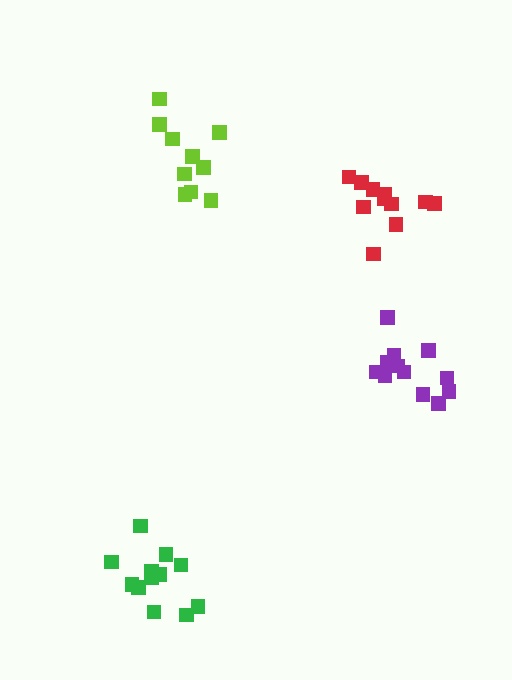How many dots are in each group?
Group 1: 10 dots, Group 2: 13 dots, Group 3: 12 dots, Group 4: 11 dots (46 total).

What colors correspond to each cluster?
The clusters are colored: lime, green, purple, red.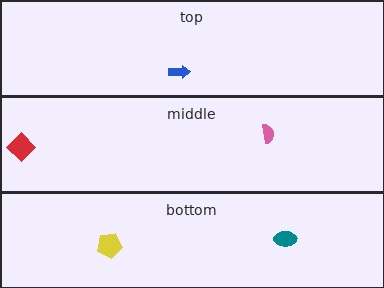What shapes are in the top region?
The blue arrow.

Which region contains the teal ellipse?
The bottom region.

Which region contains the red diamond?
The middle region.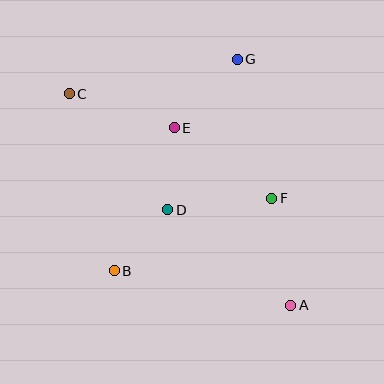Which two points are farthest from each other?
Points A and C are farthest from each other.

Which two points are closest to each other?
Points B and D are closest to each other.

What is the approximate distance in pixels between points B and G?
The distance between B and G is approximately 245 pixels.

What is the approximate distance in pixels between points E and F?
The distance between E and F is approximately 120 pixels.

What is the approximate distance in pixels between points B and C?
The distance between B and C is approximately 183 pixels.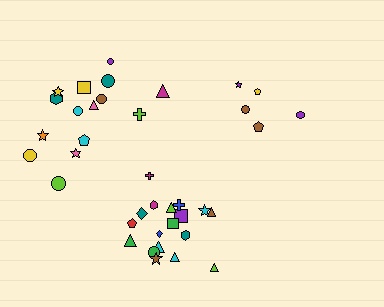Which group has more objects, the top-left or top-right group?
The top-left group.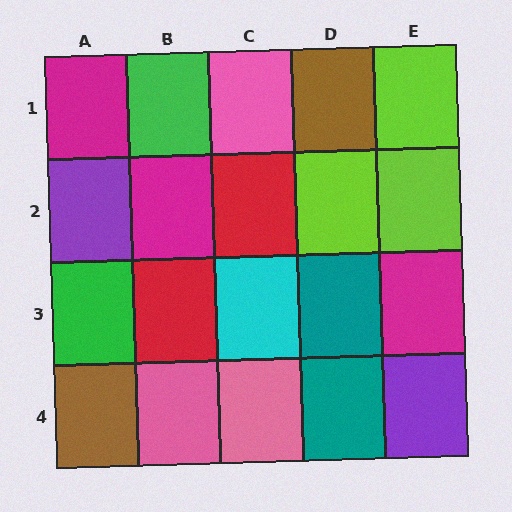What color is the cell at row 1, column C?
Pink.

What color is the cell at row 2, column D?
Lime.